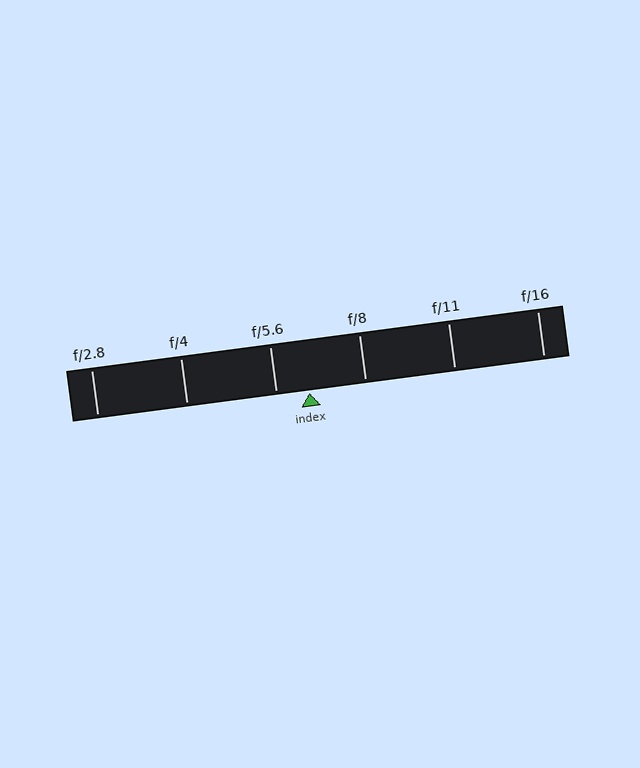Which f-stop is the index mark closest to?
The index mark is closest to f/5.6.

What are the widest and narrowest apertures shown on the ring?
The widest aperture shown is f/2.8 and the narrowest is f/16.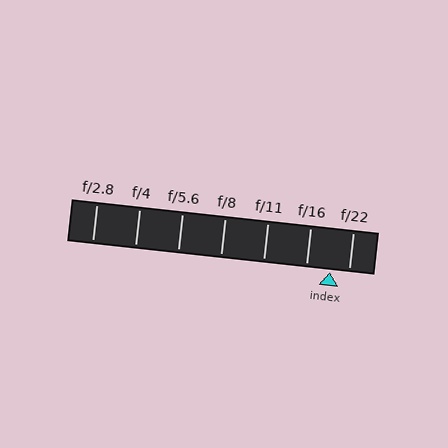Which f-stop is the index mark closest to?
The index mark is closest to f/22.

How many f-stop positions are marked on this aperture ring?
There are 7 f-stop positions marked.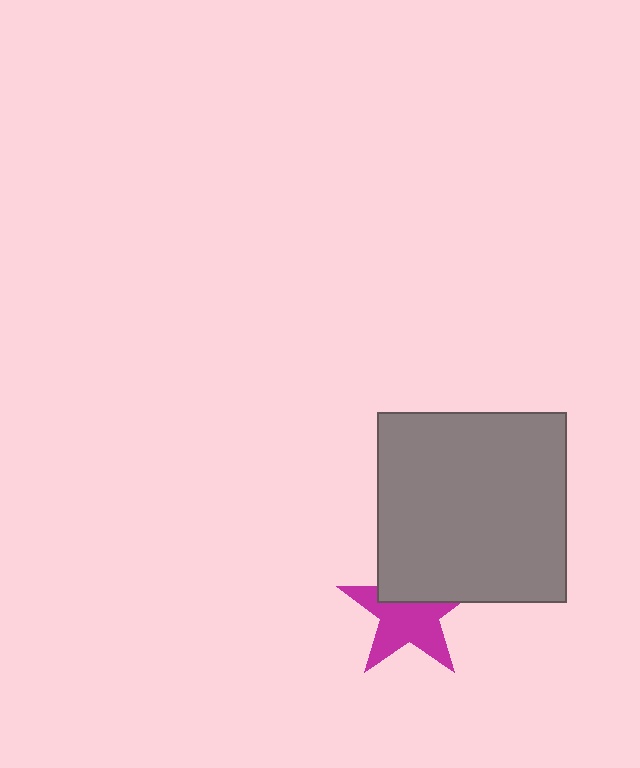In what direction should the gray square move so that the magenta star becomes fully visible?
The gray square should move up. That is the shortest direction to clear the overlap and leave the magenta star fully visible.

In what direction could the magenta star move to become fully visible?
The magenta star could move down. That would shift it out from behind the gray square entirely.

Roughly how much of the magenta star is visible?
About half of it is visible (roughly 62%).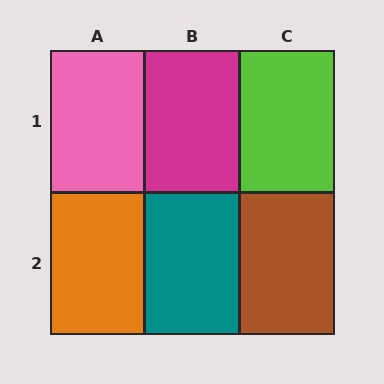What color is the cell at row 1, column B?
Magenta.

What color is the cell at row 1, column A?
Pink.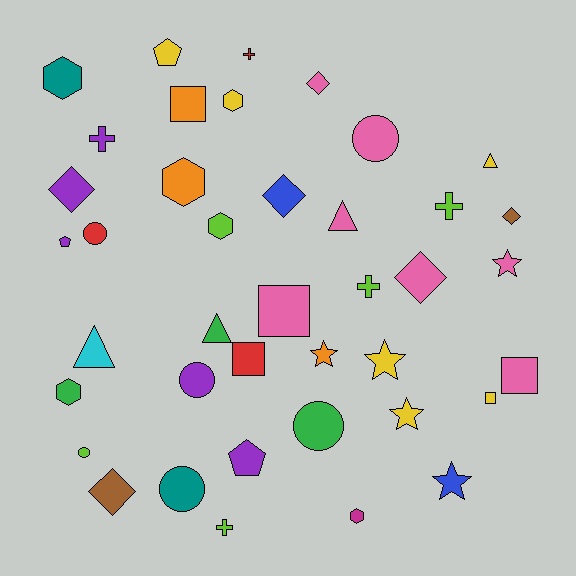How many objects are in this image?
There are 40 objects.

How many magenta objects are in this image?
There is 1 magenta object.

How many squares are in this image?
There are 5 squares.